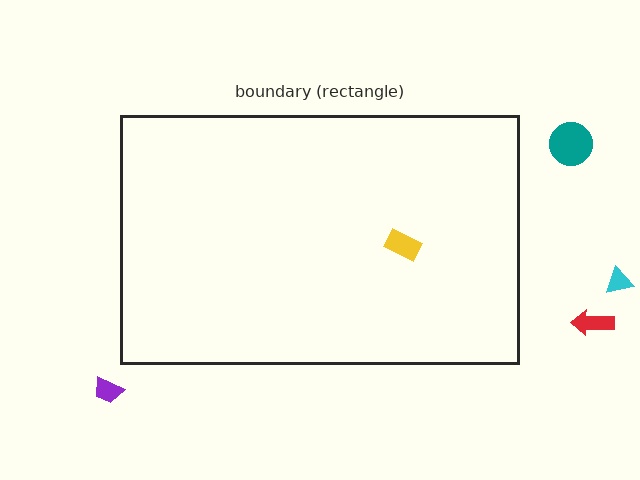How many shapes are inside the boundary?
1 inside, 4 outside.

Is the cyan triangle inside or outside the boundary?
Outside.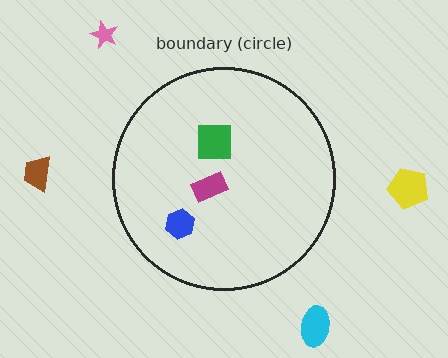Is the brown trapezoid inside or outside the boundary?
Outside.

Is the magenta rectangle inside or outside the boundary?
Inside.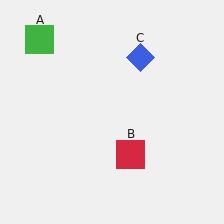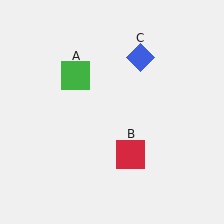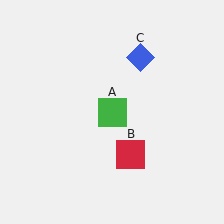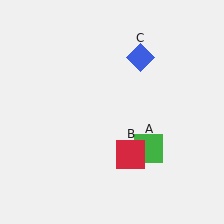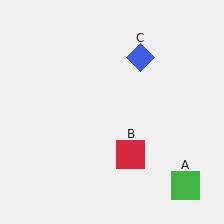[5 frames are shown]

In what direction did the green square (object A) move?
The green square (object A) moved down and to the right.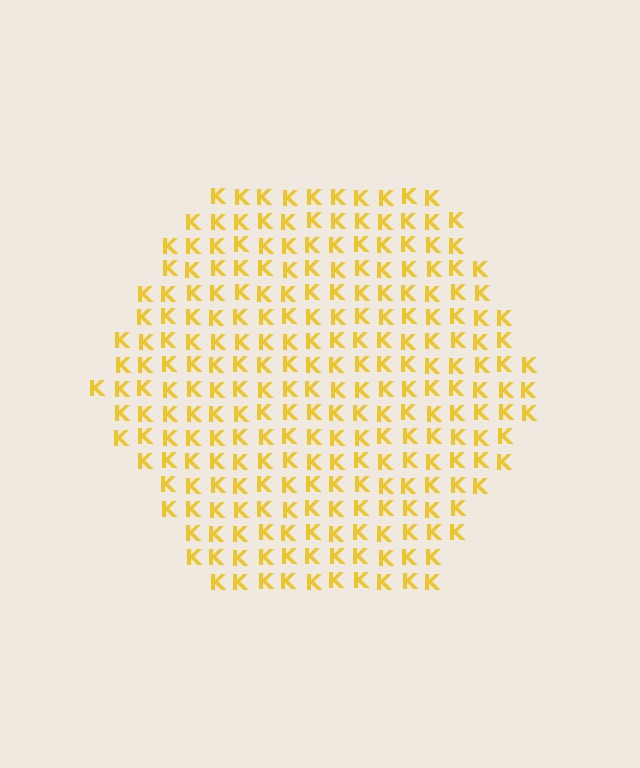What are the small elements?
The small elements are letter K's.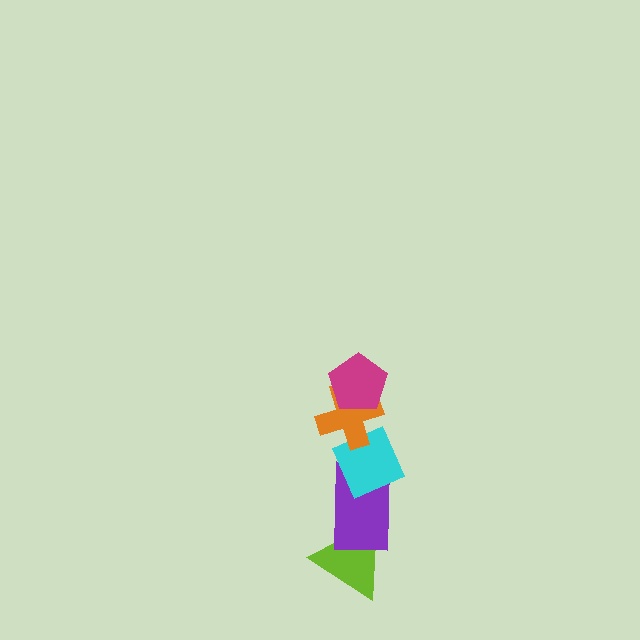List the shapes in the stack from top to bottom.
From top to bottom: the magenta pentagon, the orange cross, the cyan diamond, the purple rectangle, the lime triangle.